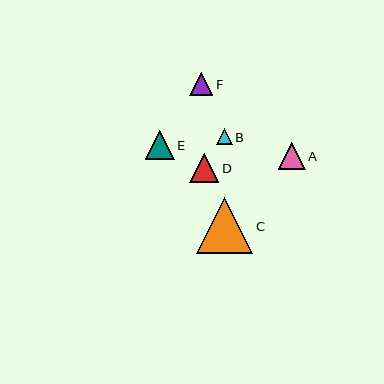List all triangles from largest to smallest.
From largest to smallest: C, E, D, A, F, B.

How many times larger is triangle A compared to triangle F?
Triangle A is approximately 1.2 times the size of triangle F.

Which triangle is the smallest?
Triangle B is the smallest with a size of approximately 15 pixels.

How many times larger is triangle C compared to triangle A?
Triangle C is approximately 2.1 times the size of triangle A.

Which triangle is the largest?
Triangle C is the largest with a size of approximately 56 pixels.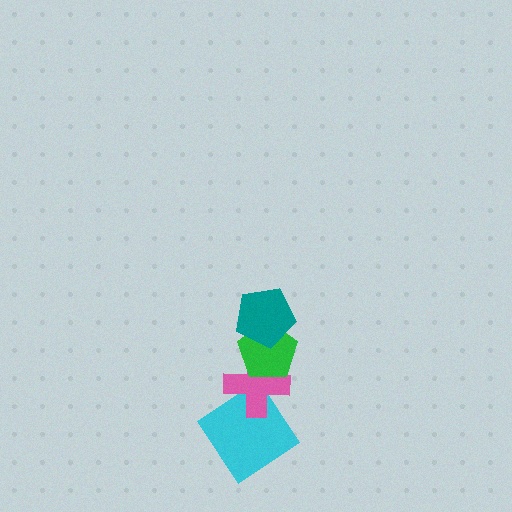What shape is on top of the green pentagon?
The teal pentagon is on top of the green pentagon.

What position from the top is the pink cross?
The pink cross is 3rd from the top.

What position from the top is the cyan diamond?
The cyan diamond is 4th from the top.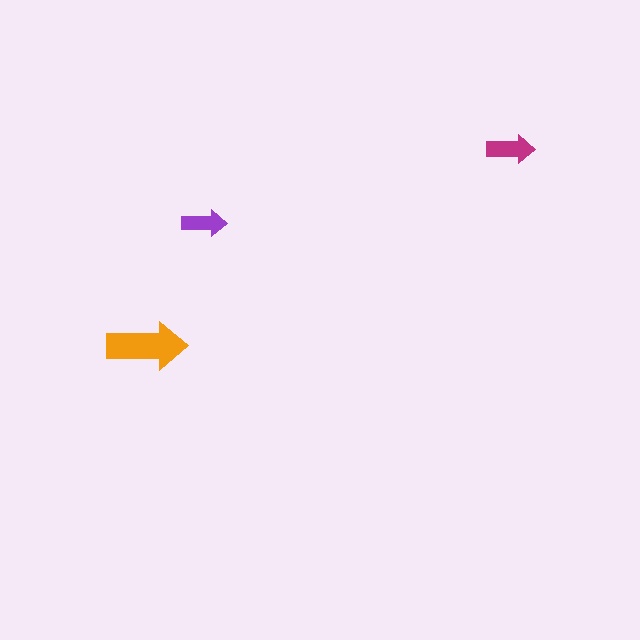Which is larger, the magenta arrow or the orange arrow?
The orange one.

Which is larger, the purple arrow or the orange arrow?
The orange one.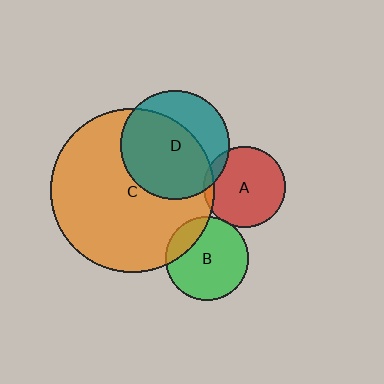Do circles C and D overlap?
Yes.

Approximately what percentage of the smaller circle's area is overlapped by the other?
Approximately 65%.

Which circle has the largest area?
Circle C (orange).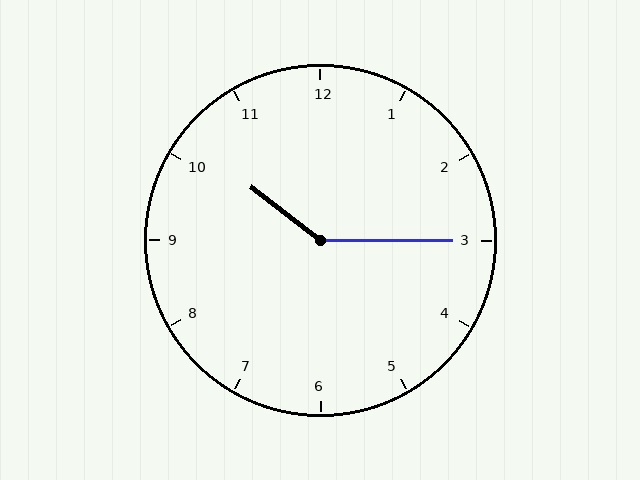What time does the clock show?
10:15.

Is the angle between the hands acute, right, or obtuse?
It is obtuse.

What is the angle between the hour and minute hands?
Approximately 142 degrees.